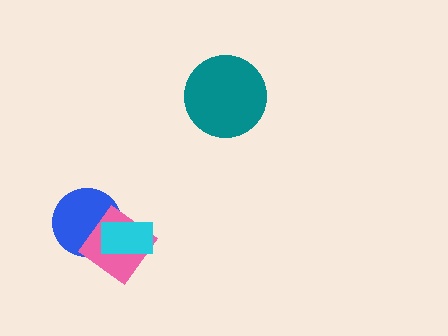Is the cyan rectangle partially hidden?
No, no other shape covers it.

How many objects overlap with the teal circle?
0 objects overlap with the teal circle.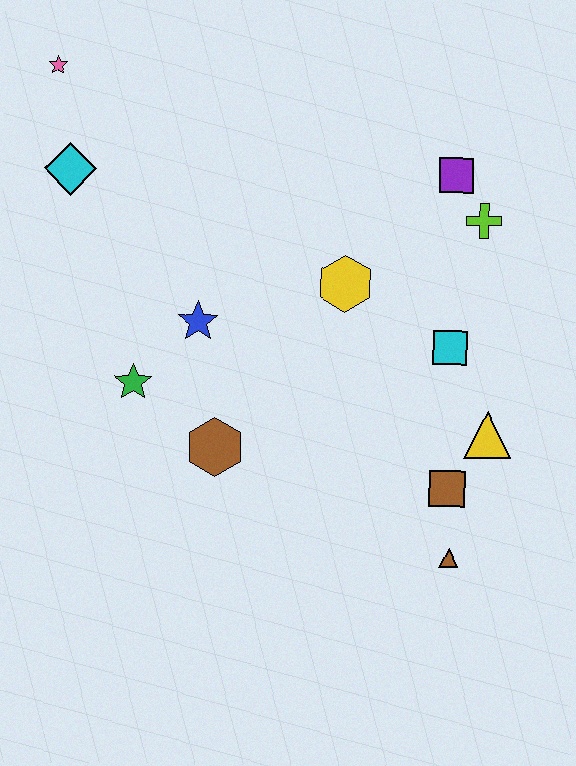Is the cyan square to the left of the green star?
No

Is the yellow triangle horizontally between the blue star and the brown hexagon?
No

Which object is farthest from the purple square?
The pink star is farthest from the purple square.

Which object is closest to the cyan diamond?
The pink star is closest to the cyan diamond.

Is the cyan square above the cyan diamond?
No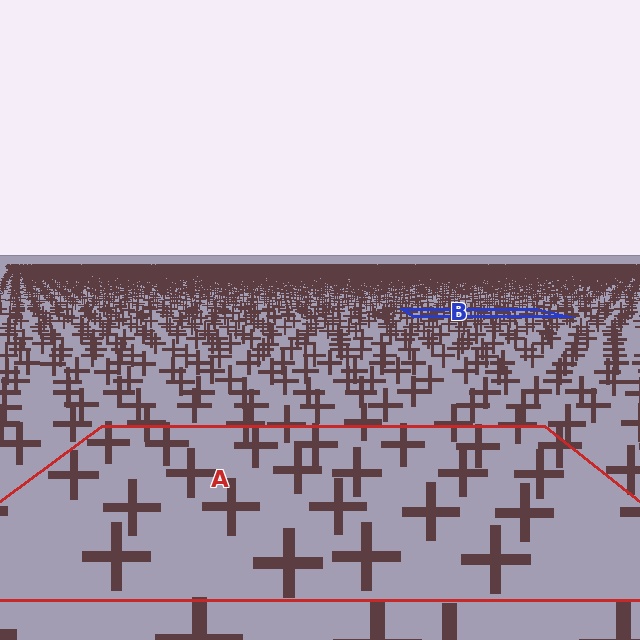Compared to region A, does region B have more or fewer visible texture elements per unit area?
Region B has more texture elements per unit area — they are packed more densely because it is farther away.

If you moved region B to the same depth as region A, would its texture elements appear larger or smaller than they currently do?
They would appear larger. At a closer depth, the same texture elements are projected at a bigger on-screen size.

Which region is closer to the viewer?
Region A is closer. The texture elements there are larger and more spread out.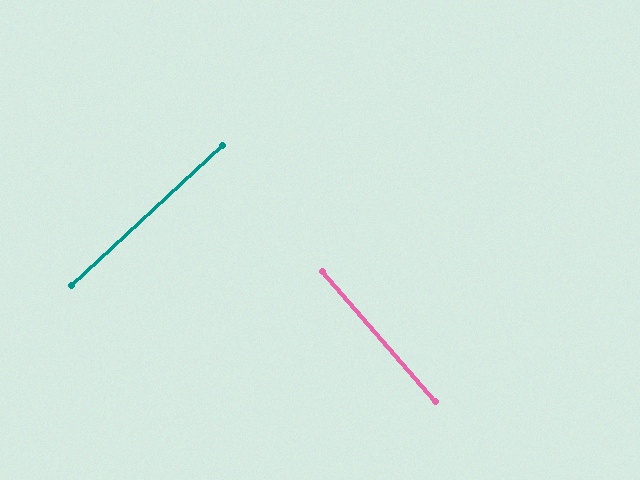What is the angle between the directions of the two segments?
Approximately 88 degrees.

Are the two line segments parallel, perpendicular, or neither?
Perpendicular — they meet at approximately 88°.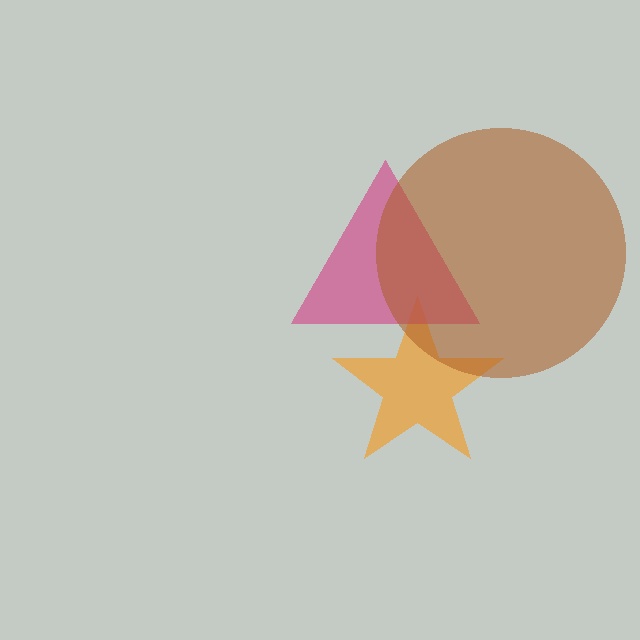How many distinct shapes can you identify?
There are 3 distinct shapes: an orange star, a magenta triangle, a brown circle.